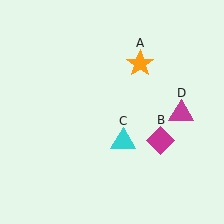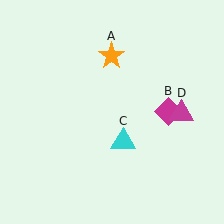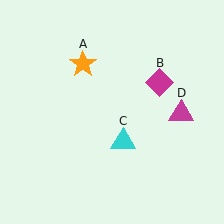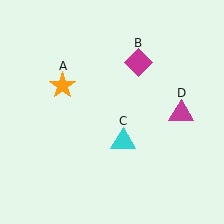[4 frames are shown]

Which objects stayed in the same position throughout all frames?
Cyan triangle (object C) and magenta triangle (object D) remained stationary.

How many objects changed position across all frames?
2 objects changed position: orange star (object A), magenta diamond (object B).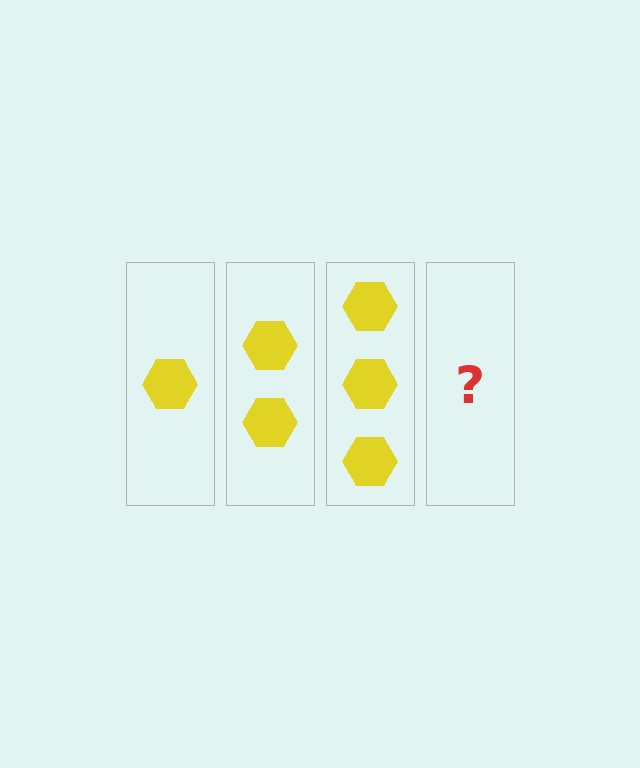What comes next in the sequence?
The next element should be 4 hexagons.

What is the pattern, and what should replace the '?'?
The pattern is that each step adds one more hexagon. The '?' should be 4 hexagons.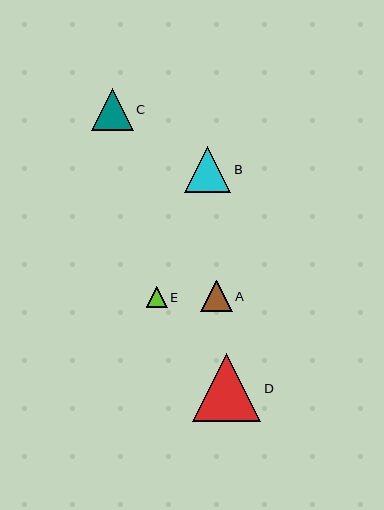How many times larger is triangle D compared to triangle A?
Triangle D is approximately 2.2 times the size of triangle A.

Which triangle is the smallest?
Triangle E is the smallest with a size of approximately 21 pixels.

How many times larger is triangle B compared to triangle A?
Triangle B is approximately 1.5 times the size of triangle A.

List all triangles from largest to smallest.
From largest to smallest: D, B, C, A, E.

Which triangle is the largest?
Triangle D is the largest with a size of approximately 68 pixels.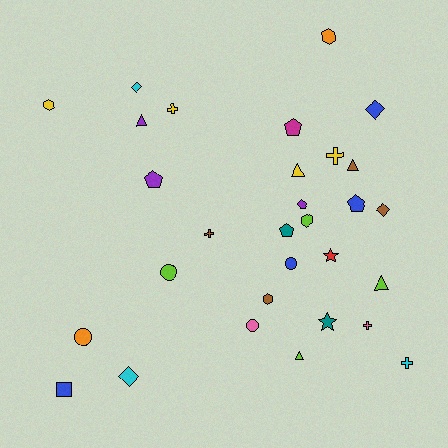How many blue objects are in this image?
There are 4 blue objects.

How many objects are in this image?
There are 30 objects.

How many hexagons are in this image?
There are 4 hexagons.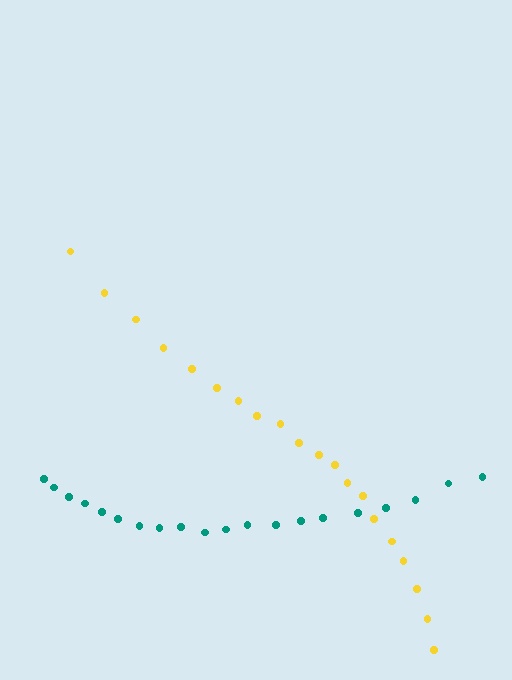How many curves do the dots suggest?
There are 2 distinct paths.